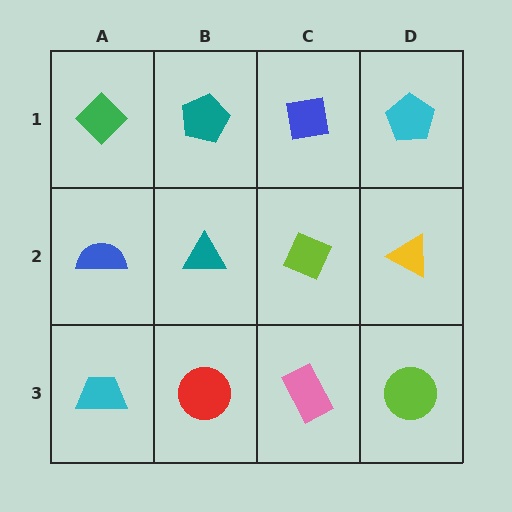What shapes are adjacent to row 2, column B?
A teal pentagon (row 1, column B), a red circle (row 3, column B), a blue semicircle (row 2, column A), a lime diamond (row 2, column C).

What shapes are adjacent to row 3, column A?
A blue semicircle (row 2, column A), a red circle (row 3, column B).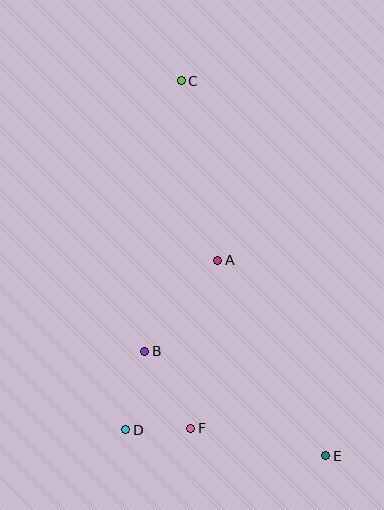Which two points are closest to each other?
Points D and F are closest to each other.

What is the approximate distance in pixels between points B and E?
The distance between B and E is approximately 209 pixels.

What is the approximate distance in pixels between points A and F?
The distance between A and F is approximately 170 pixels.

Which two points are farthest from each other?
Points C and E are farthest from each other.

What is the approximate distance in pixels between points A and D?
The distance between A and D is approximately 193 pixels.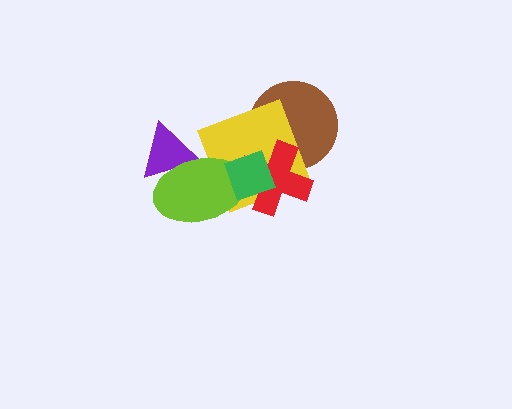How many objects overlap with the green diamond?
3 objects overlap with the green diamond.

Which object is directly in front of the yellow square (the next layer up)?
The lime ellipse is directly in front of the yellow square.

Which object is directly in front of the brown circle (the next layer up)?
The yellow square is directly in front of the brown circle.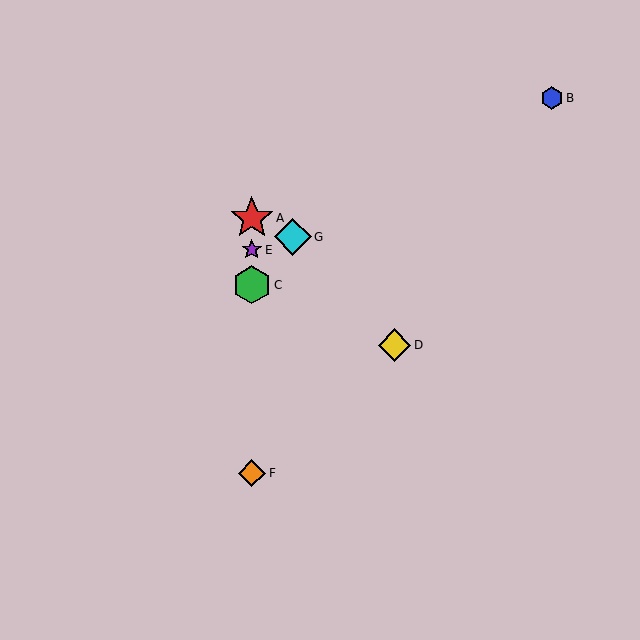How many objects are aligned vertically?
4 objects (A, C, E, F) are aligned vertically.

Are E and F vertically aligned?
Yes, both are at x≈252.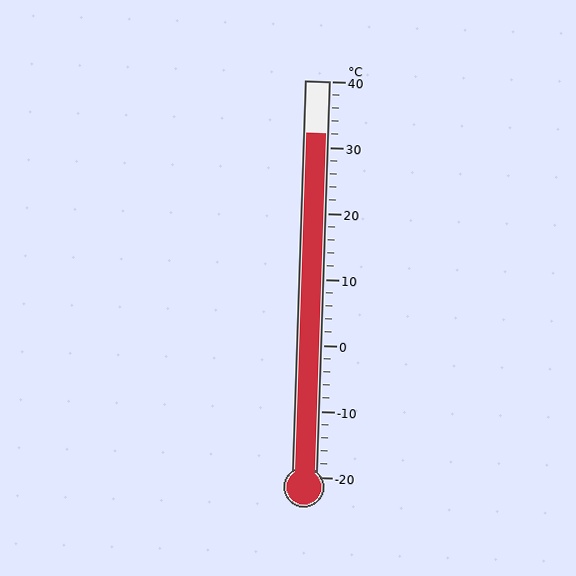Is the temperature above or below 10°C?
The temperature is above 10°C.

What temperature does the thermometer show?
The thermometer shows approximately 32°C.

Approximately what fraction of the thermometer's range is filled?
The thermometer is filled to approximately 85% of its range.